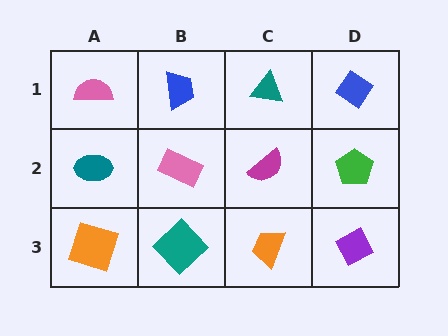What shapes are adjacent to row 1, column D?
A green pentagon (row 2, column D), a teal triangle (row 1, column C).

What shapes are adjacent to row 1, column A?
A teal ellipse (row 2, column A), a blue trapezoid (row 1, column B).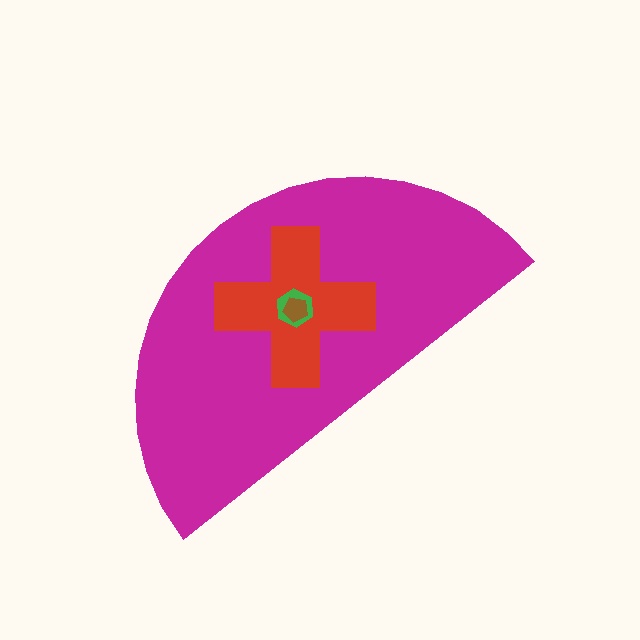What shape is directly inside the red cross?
The green hexagon.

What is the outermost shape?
The magenta semicircle.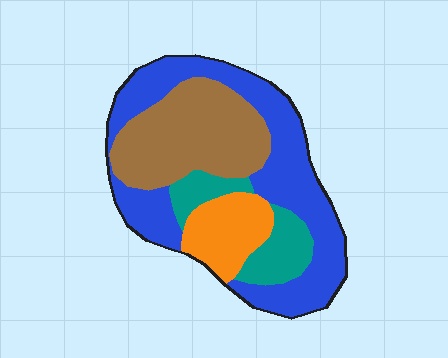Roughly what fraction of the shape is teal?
Teal covers roughly 15% of the shape.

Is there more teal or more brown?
Brown.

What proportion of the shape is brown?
Brown takes up between a sixth and a third of the shape.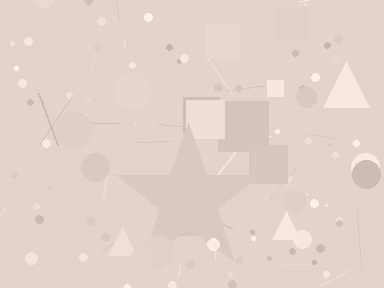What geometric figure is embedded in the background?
A star is embedded in the background.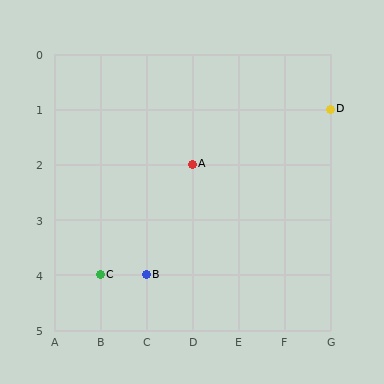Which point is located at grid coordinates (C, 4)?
Point B is at (C, 4).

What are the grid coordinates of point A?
Point A is at grid coordinates (D, 2).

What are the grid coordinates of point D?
Point D is at grid coordinates (G, 1).